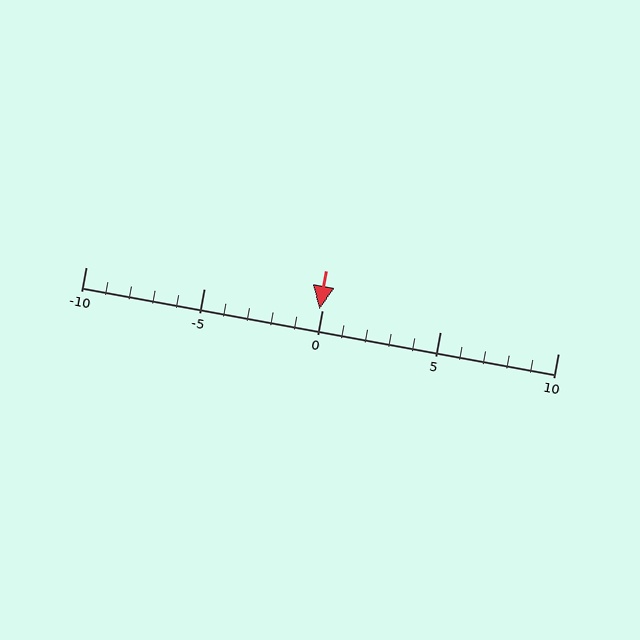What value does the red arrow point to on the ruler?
The red arrow points to approximately 0.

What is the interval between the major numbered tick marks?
The major tick marks are spaced 5 units apart.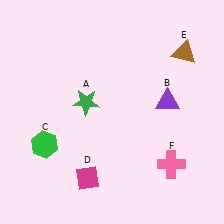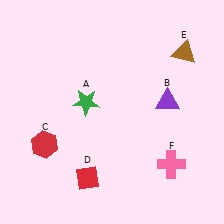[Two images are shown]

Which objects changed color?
C changed from green to red. D changed from magenta to red.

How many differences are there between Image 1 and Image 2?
There are 2 differences between the two images.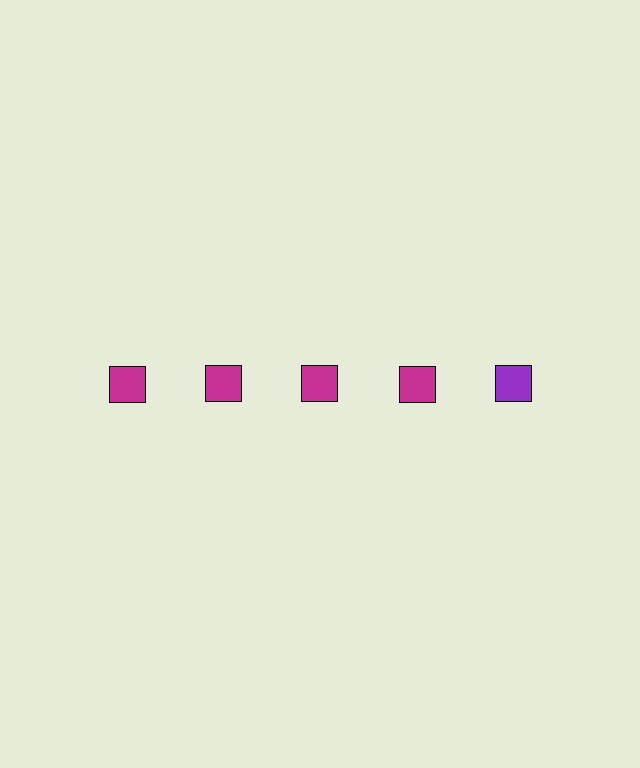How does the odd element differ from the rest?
It has a different color: purple instead of magenta.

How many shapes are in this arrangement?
There are 5 shapes arranged in a grid pattern.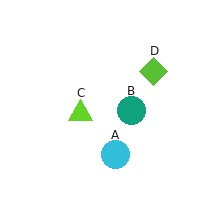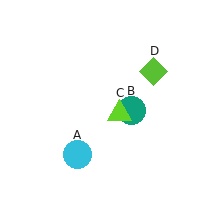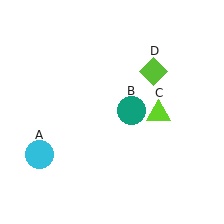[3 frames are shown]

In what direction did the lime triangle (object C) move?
The lime triangle (object C) moved right.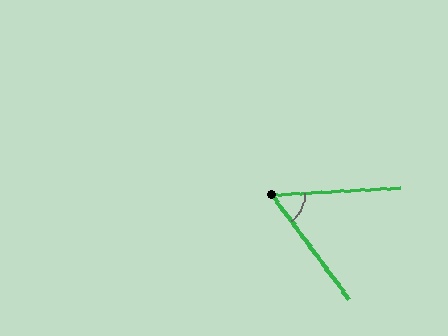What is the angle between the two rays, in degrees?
Approximately 57 degrees.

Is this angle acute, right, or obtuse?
It is acute.